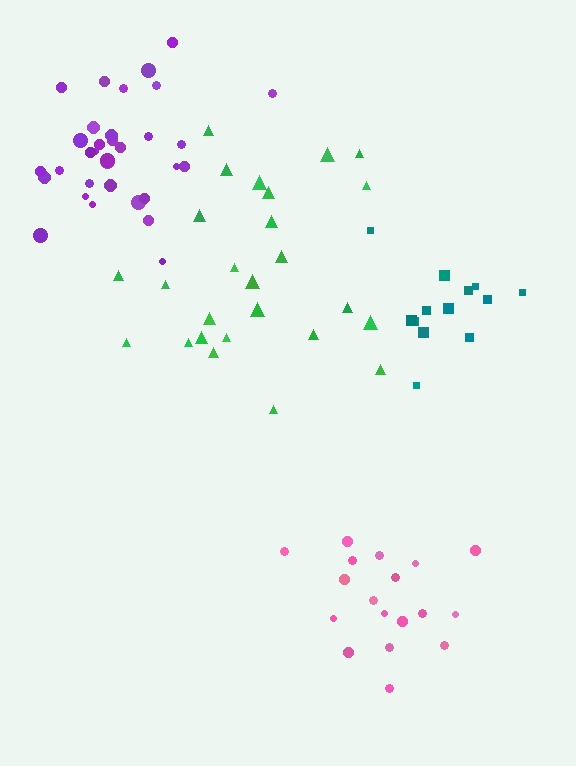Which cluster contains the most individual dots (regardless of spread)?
Purple (33).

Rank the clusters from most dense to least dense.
purple, pink, green, teal.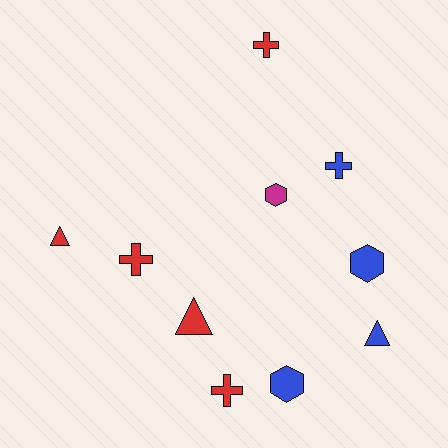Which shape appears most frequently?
Cross, with 4 objects.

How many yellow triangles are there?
There are no yellow triangles.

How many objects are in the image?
There are 10 objects.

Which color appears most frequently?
Red, with 5 objects.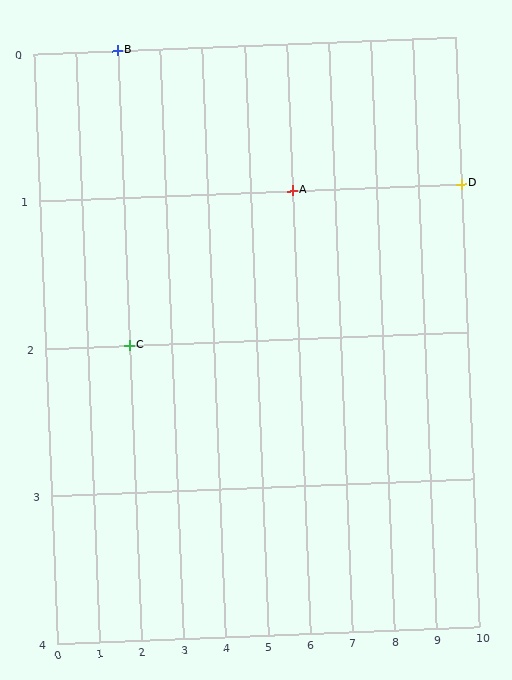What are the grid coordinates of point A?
Point A is at grid coordinates (6, 1).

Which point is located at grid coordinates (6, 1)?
Point A is at (6, 1).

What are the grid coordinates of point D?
Point D is at grid coordinates (10, 1).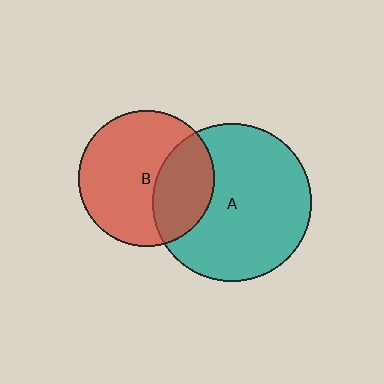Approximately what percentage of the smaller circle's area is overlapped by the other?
Approximately 35%.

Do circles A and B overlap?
Yes.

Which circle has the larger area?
Circle A (teal).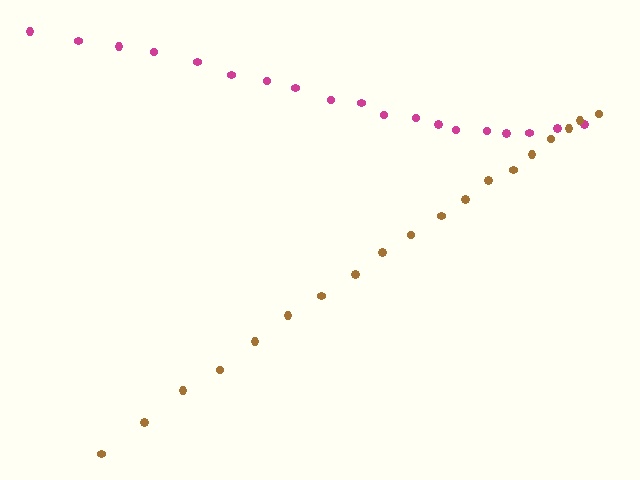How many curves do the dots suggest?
There are 2 distinct paths.